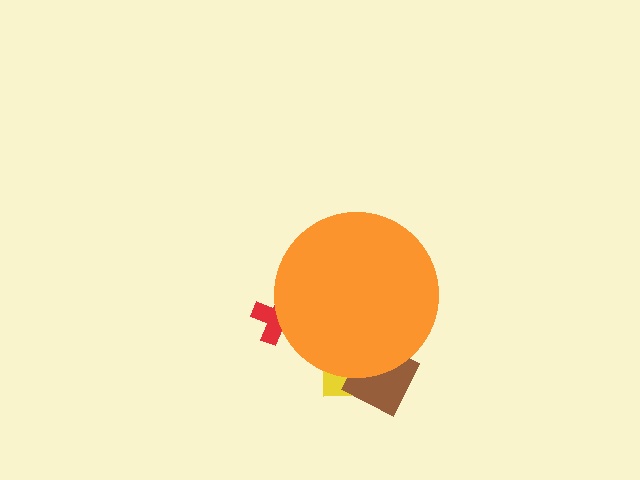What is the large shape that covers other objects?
An orange circle.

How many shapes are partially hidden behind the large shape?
3 shapes are partially hidden.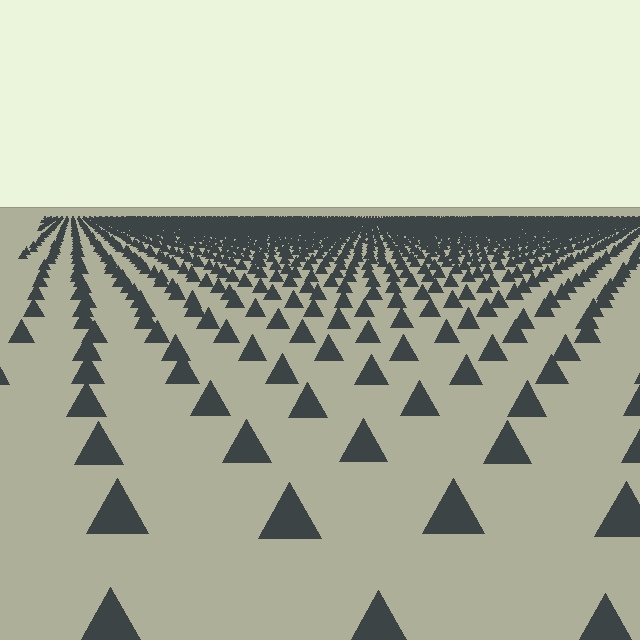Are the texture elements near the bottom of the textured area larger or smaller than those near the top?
Larger. Near the bottom, elements are closer to the viewer and appear at a bigger on-screen size.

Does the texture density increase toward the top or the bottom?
Density increases toward the top.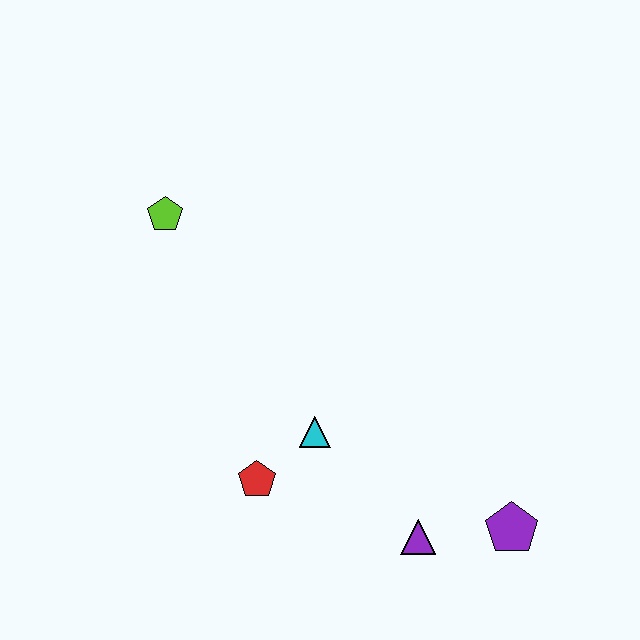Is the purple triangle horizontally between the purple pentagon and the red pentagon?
Yes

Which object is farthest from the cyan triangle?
The lime pentagon is farthest from the cyan triangle.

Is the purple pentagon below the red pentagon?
Yes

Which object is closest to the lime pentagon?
The cyan triangle is closest to the lime pentagon.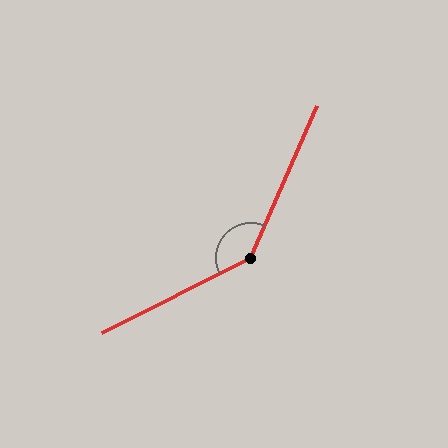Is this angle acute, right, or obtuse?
It is obtuse.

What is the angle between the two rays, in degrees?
Approximately 140 degrees.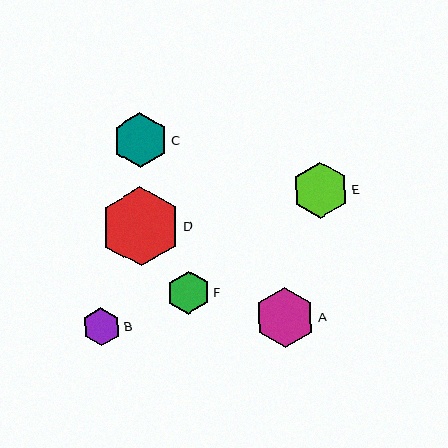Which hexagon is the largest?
Hexagon D is the largest with a size of approximately 80 pixels.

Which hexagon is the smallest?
Hexagon B is the smallest with a size of approximately 38 pixels.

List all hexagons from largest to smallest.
From largest to smallest: D, A, E, C, F, B.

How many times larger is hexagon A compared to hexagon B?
Hexagon A is approximately 1.6 times the size of hexagon B.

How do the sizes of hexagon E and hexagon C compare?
Hexagon E and hexagon C are approximately the same size.